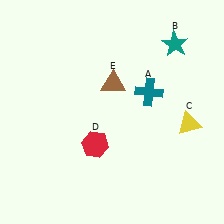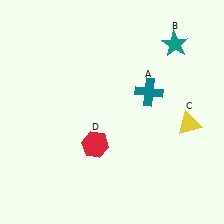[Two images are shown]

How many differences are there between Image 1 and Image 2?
There is 1 difference between the two images.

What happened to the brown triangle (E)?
The brown triangle (E) was removed in Image 2. It was in the top-right area of Image 1.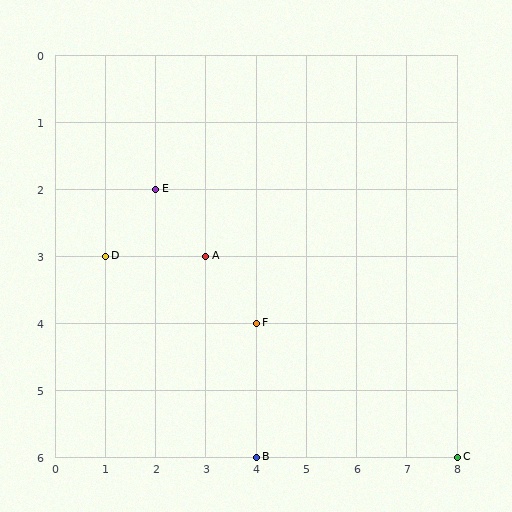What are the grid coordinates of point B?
Point B is at grid coordinates (4, 6).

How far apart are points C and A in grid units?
Points C and A are 5 columns and 3 rows apart (about 5.8 grid units diagonally).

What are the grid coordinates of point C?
Point C is at grid coordinates (8, 6).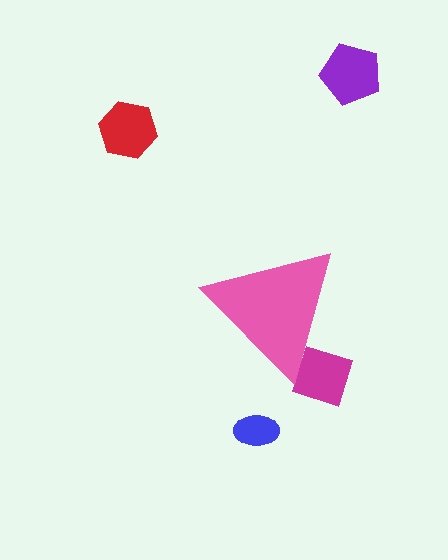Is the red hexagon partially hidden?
No, the red hexagon is fully visible.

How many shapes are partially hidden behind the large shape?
1 shape is partially hidden.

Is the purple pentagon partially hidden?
No, the purple pentagon is fully visible.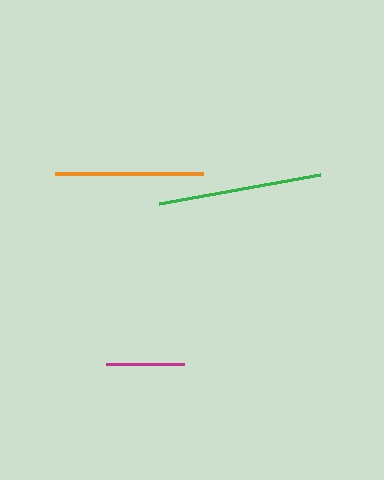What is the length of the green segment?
The green segment is approximately 164 pixels long.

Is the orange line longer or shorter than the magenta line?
The orange line is longer than the magenta line.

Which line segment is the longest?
The green line is the longest at approximately 164 pixels.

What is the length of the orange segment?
The orange segment is approximately 149 pixels long.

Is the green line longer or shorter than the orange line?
The green line is longer than the orange line.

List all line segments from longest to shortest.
From longest to shortest: green, orange, magenta.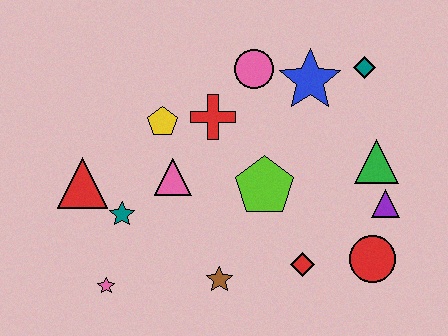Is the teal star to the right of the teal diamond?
No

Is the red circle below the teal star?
Yes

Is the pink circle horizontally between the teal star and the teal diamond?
Yes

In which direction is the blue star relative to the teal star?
The blue star is to the right of the teal star.